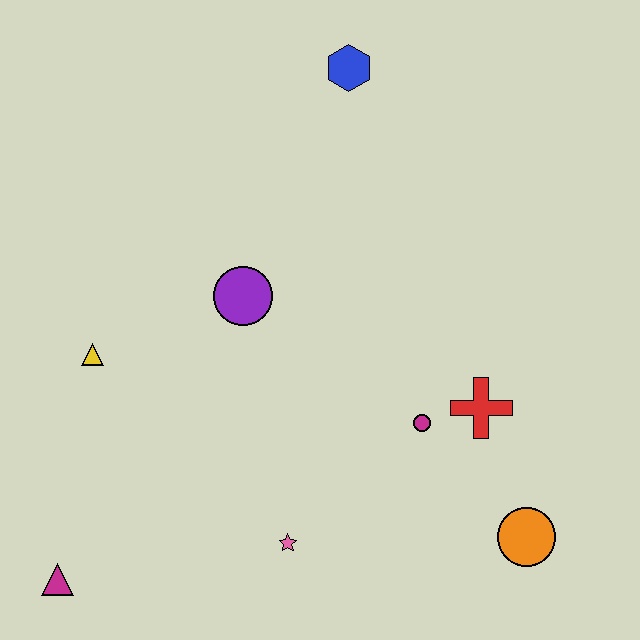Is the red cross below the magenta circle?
No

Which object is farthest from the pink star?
The blue hexagon is farthest from the pink star.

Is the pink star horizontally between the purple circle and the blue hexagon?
Yes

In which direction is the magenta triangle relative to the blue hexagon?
The magenta triangle is below the blue hexagon.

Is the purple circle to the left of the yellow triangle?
No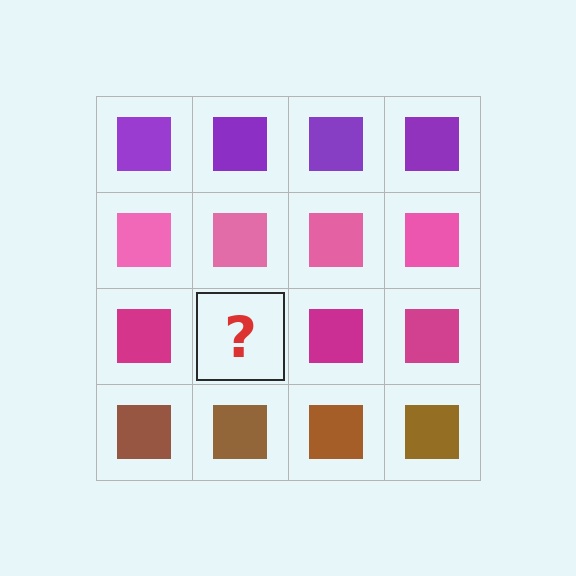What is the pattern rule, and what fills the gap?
The rule is that each row has a consistent color. The gap should be filled with a magenta square.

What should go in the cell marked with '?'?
The missing cell should contain a magenta square.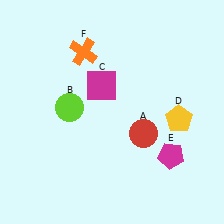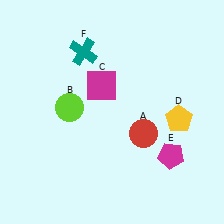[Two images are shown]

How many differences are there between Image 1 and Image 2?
There is 1 difference between the two images.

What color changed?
The cross (F) changed from orange in Image 1 to teal in Image 2.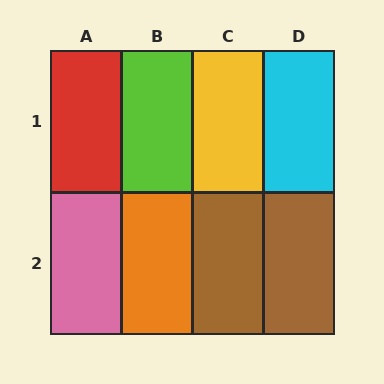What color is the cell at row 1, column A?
Red.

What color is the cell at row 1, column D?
Cyan.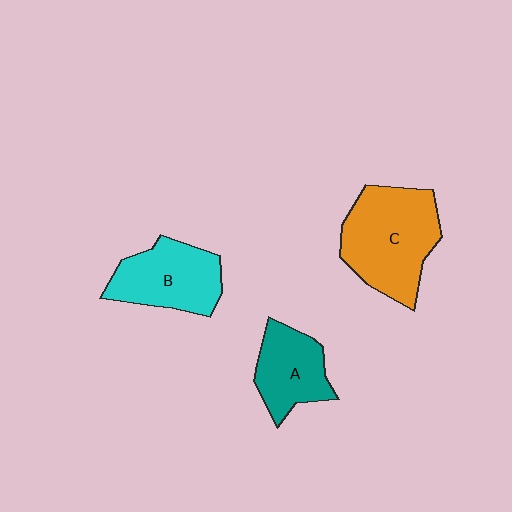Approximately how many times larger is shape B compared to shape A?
Approximately 1.2 times.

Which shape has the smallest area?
Shape A (teal).